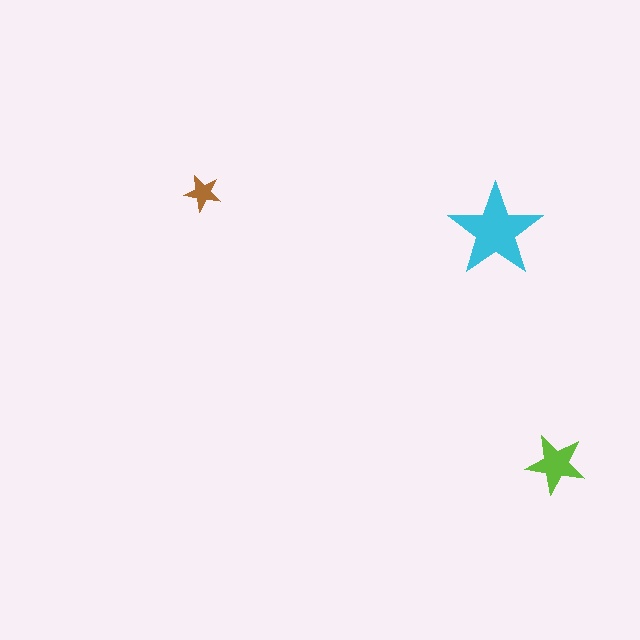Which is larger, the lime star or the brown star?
The lime one.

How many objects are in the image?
There are 3 objects in the image.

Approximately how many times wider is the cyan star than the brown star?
About 2.5 times wider.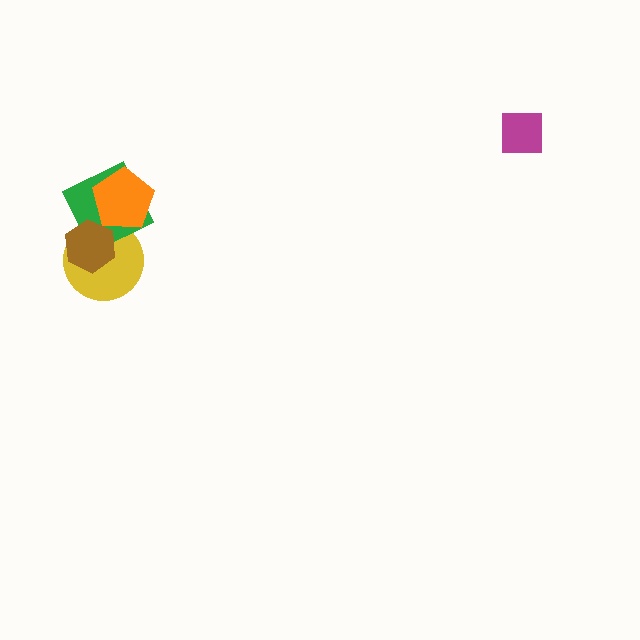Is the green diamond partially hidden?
Yes, it is partially covered by another shape.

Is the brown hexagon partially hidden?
No, no other shape covers it.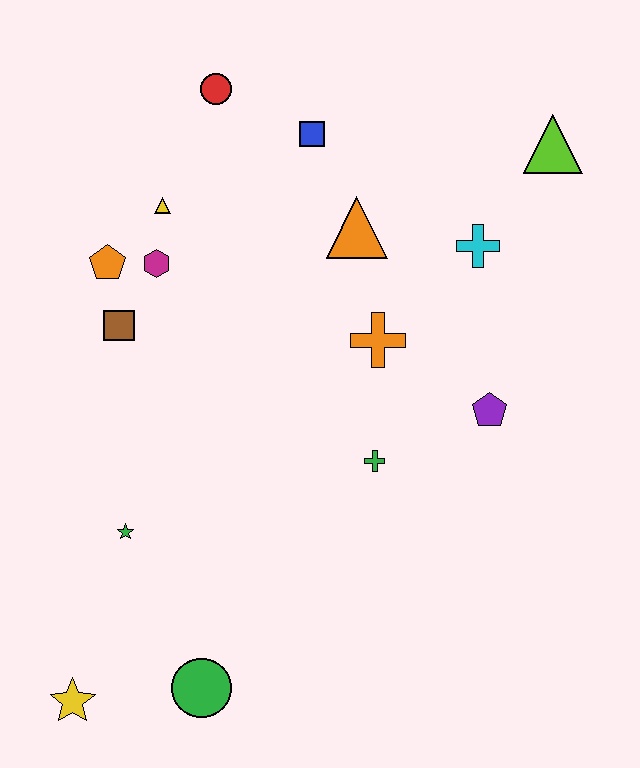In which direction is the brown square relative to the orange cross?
The brown square is to the left of the orange cross.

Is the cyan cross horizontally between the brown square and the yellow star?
No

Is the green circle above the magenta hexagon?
No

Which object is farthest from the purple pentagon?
The yellow star is farthest from the purple pentagon.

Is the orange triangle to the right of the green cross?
No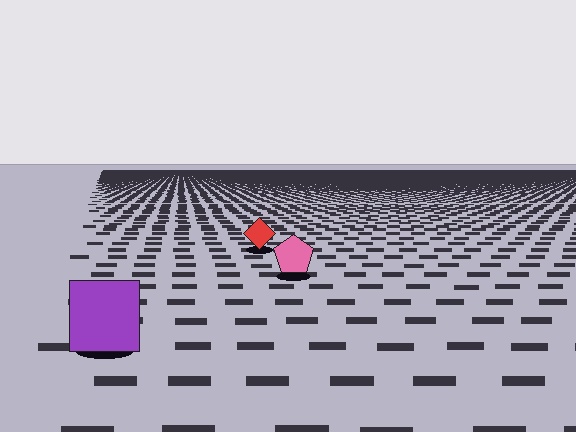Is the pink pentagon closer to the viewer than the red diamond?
Yes. The pink pentagon is closer — you can tell from the texture gradient: the ground texture is coarser near it.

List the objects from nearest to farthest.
From nearest to farthest: the purple square, the pink pentagon, the red diamond.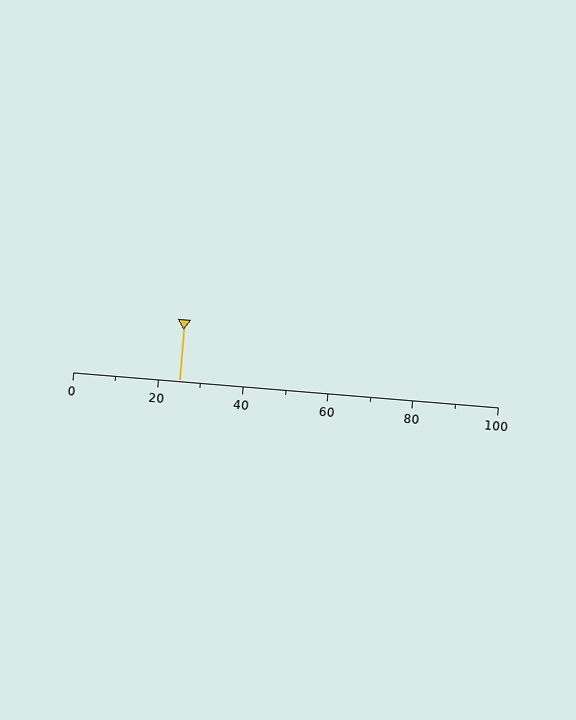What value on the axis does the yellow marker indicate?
The marker indicates approximately 25.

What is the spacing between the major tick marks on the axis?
The major ticks are spaced 20 apart.